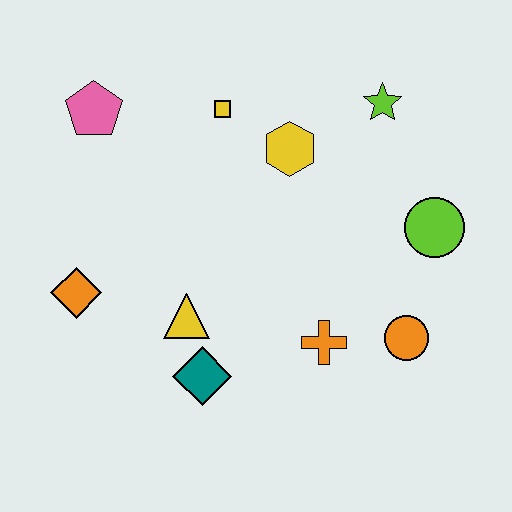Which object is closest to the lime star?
The yellow hexagon is closest to the lime star.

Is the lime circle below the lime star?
Yes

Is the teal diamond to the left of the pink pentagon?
No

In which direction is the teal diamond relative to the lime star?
The teal diamond is below the lime star.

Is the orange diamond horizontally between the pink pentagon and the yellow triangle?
No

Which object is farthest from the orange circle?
The pink pentagon is farthest from the orange circle.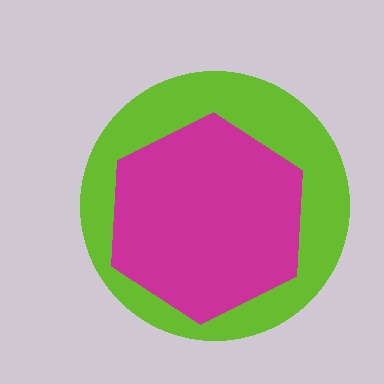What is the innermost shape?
The magenta hexagon.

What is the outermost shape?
The lime circle.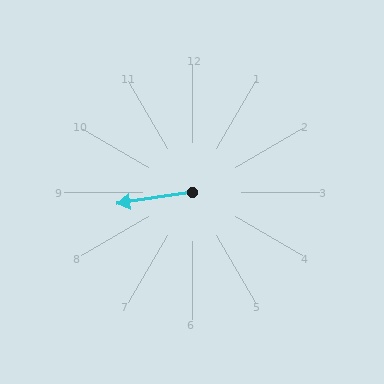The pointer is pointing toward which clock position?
Roughly 9 o'clock.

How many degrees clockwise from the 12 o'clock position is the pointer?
Approximately 261 degrees.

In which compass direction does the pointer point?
West.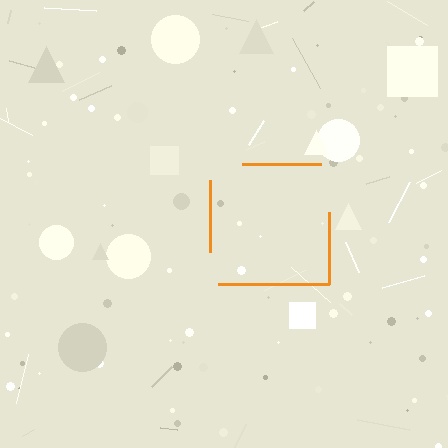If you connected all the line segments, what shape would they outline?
They would outline a square.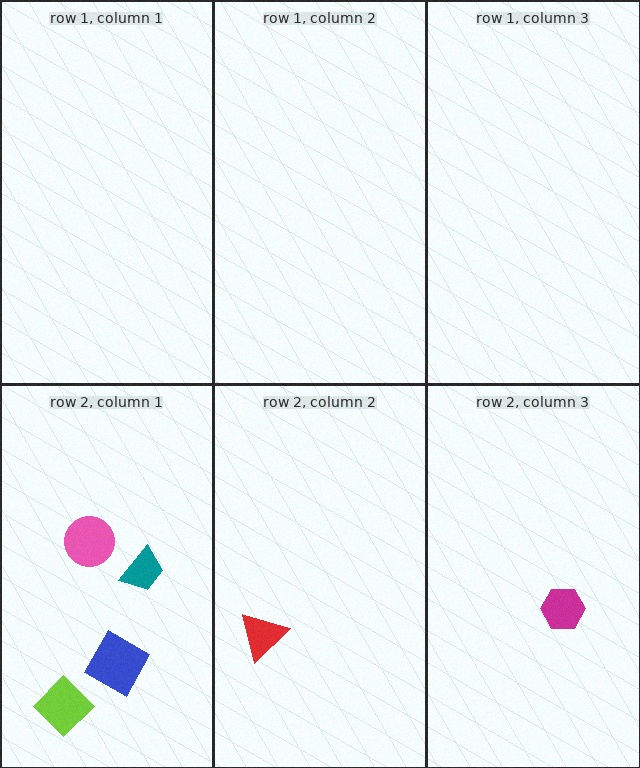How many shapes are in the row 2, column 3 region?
1.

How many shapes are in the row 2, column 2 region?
1.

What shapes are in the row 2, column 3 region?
The magenta hexagon.